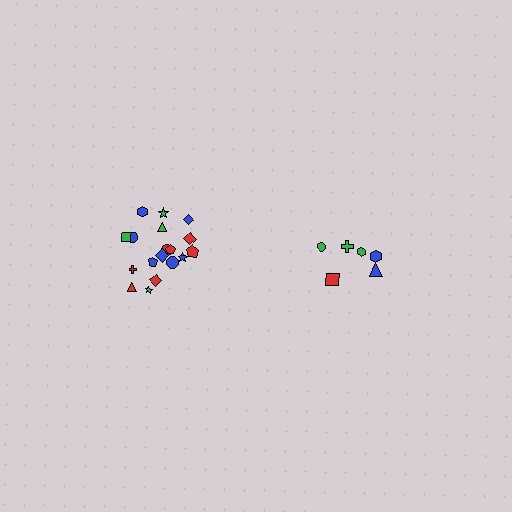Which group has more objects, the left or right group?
The left group.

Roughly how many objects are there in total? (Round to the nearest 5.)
Roughly 25 objects in total.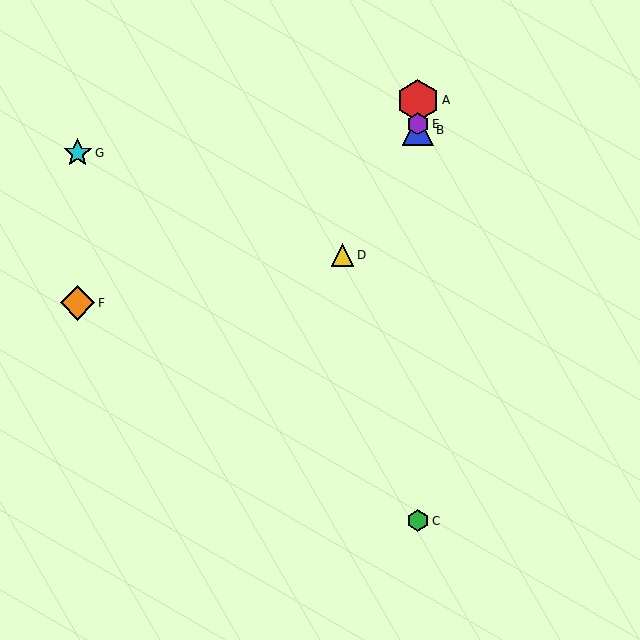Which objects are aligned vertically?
Objects A, B, C, E are aligned vertically.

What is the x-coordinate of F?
Object F is at x≈78.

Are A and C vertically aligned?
Yes, both are at x≈418.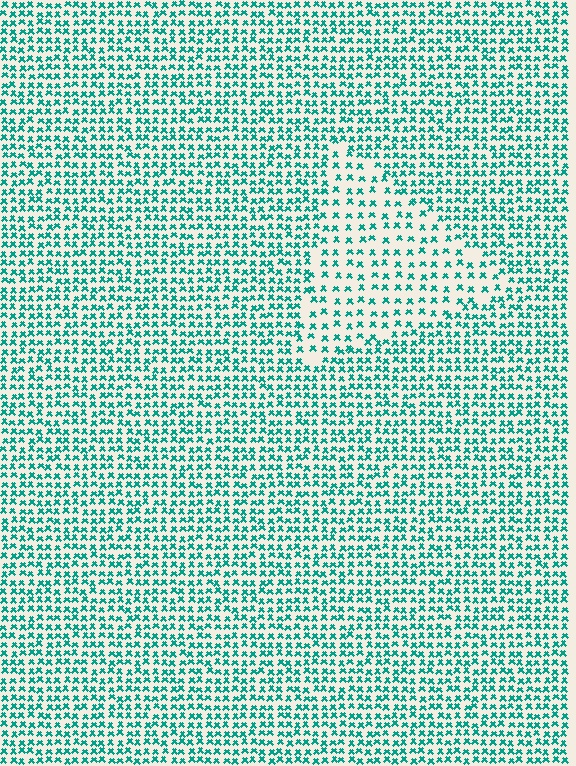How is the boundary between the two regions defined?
The boundary is defined by a change in element density (approximately 1.9x ratio). All elements are the same color, size, and shape.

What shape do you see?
I see a triangle.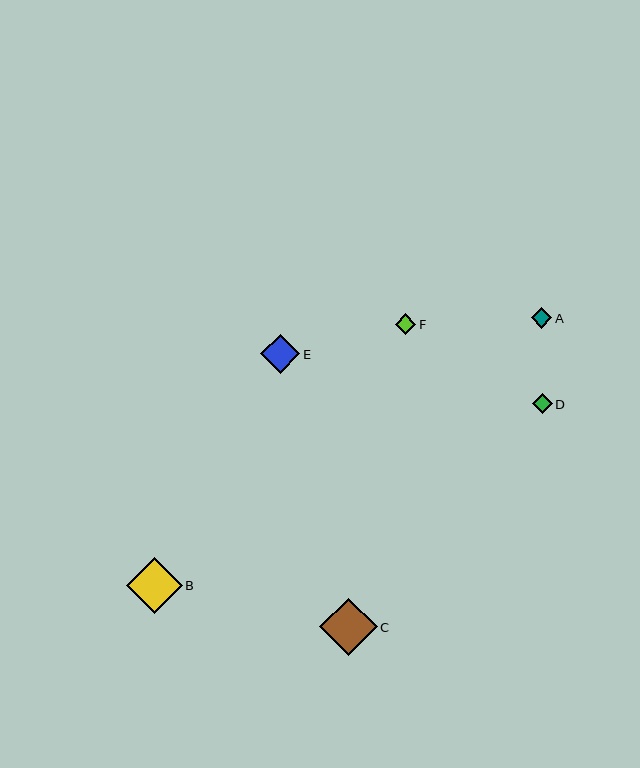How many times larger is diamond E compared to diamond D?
Diamond E is approximately 2.0 times the size of diamond D.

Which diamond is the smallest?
Diamond D is the smallest with a size of approximately 19 pixels.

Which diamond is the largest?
Diamond C is the largest with a size of approximately 57 pixels.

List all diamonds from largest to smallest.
From largest to smallest: C, B, E, A, F, D.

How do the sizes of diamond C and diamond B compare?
Diamond C and diamond B are approximately the same size.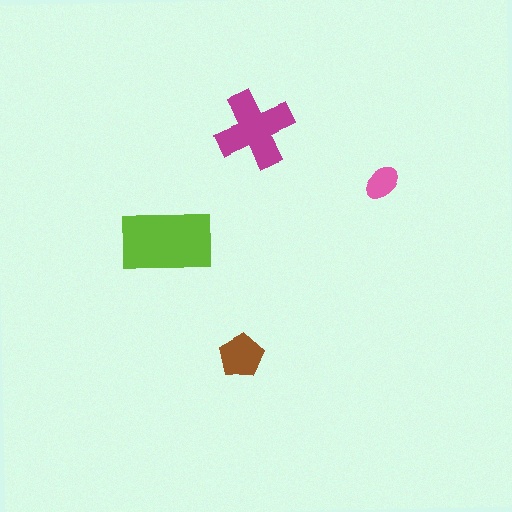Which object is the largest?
The lime rectangle.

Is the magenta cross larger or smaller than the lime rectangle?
Smaller.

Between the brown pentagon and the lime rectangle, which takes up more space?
The lime rectangle.